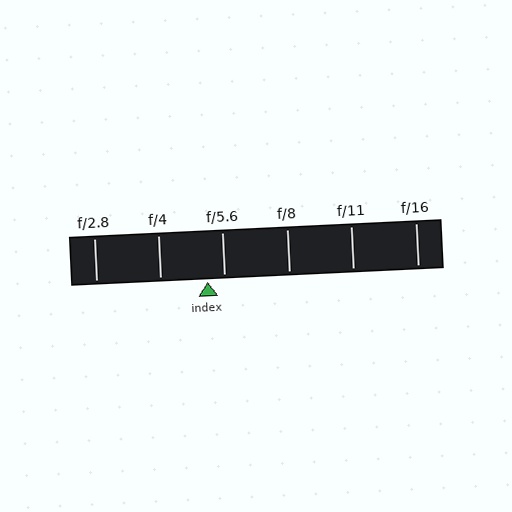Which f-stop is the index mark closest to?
The index mark is closest to f/5.6.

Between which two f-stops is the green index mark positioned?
The index mark is between f/4 and f/5.6.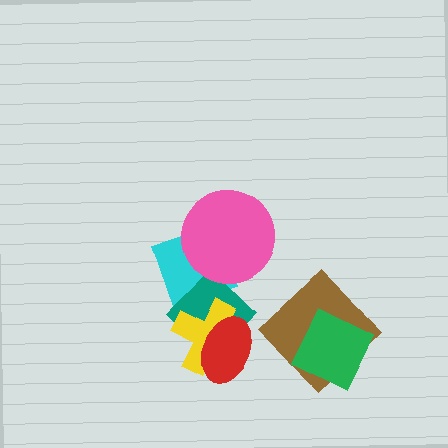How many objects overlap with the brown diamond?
1 object overlaps with the brown diamond.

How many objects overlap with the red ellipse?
2 objects overlap with the red ellipse.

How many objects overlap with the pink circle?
2 objects overlap with the pink circle.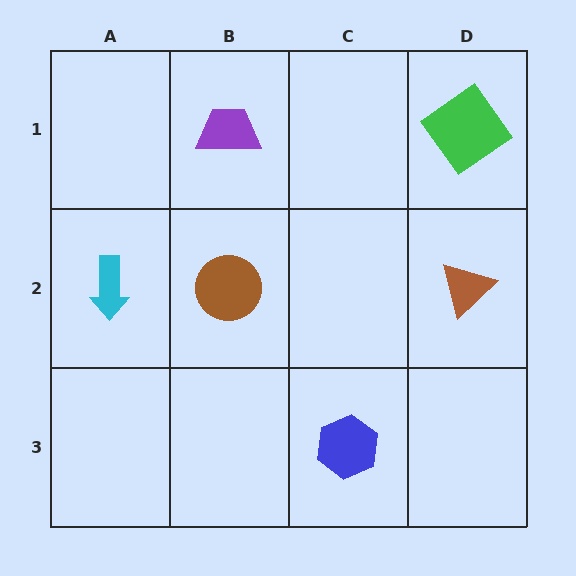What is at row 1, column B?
A purple trapezoid.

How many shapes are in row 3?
1 shape.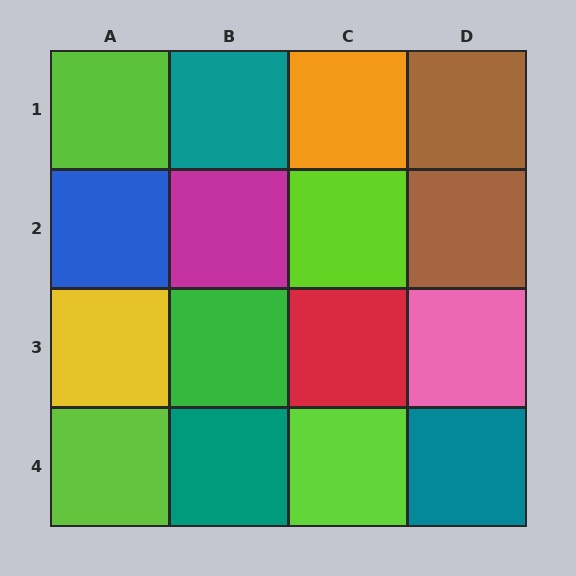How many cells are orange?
1 cell is orange.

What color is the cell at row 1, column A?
Lime.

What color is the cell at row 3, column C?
Red.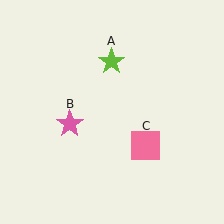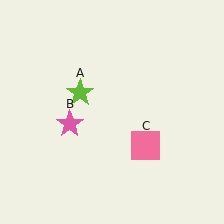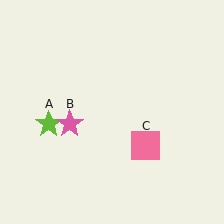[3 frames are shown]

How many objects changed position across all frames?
1 object changed position: lime star (object A).